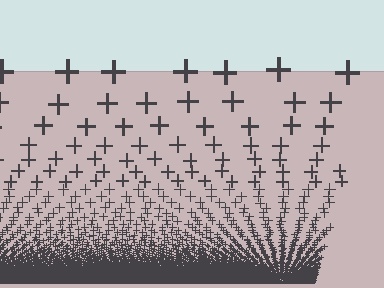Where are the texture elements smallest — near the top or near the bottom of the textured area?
Near the bottom.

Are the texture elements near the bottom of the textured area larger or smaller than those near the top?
Smaller. The gradient is inverted — elements near the bottom are smaller and denser.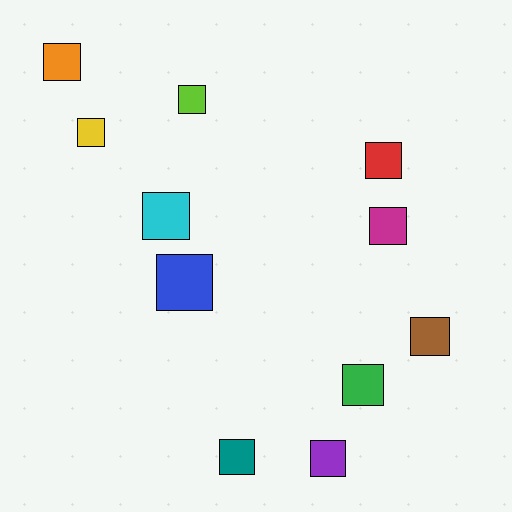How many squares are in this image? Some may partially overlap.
There are 11 squares.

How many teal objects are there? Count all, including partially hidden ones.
There is 1 teal object.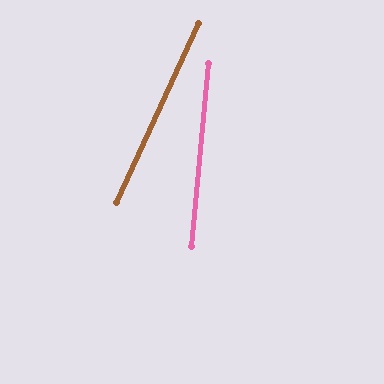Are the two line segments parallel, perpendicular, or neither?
Neither parallel nor perpendicular — they differ by about 19°.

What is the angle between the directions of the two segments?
Approximately 19 degrees.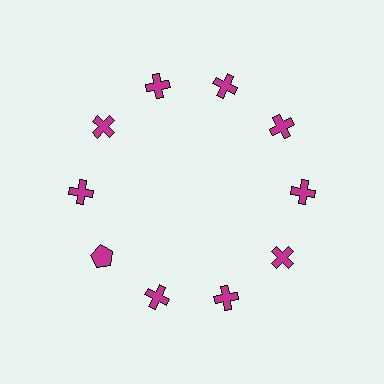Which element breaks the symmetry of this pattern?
The magenta pentagon at roughly the 8 o'clock position breaks the symmetry. All other shapes are magenta crosses.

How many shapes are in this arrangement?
There are 10 shapes arranged in a ring pattern.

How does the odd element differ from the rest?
It has a different shape: pentagon instead of cross.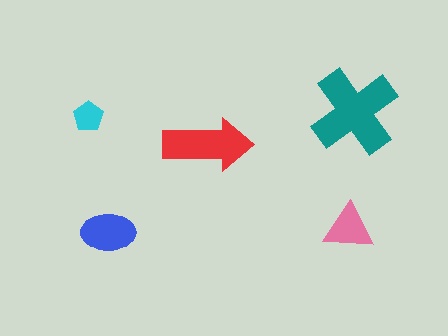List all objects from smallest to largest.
The cyan pentagon, the pink triangle, the blue ellipse, the red arrow, the teal cross.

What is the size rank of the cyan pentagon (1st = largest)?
5th.